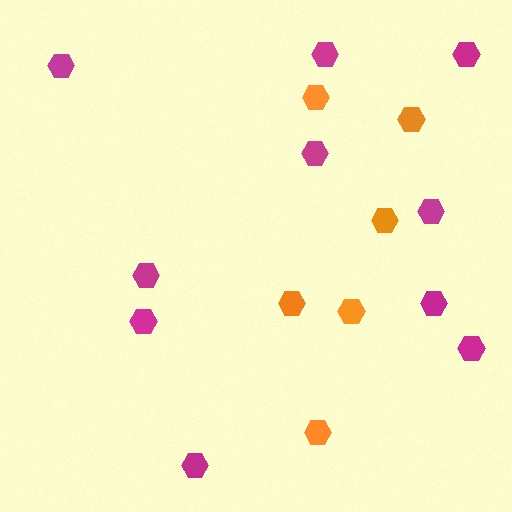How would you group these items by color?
There are 2 groups: one group of orange hexagons (6) and one group of magenta hexagons (10).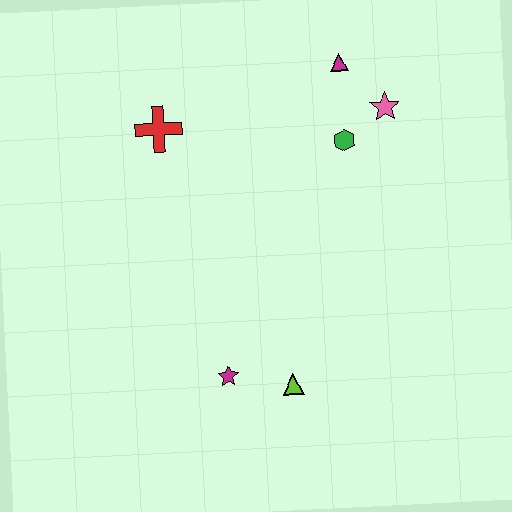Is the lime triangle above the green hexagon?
No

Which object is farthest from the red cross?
The lime triangle is farthest from the red cross.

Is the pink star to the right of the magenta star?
Yes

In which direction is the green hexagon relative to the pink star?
The green hexagon is to the left of the pink star.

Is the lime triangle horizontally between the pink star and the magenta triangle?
No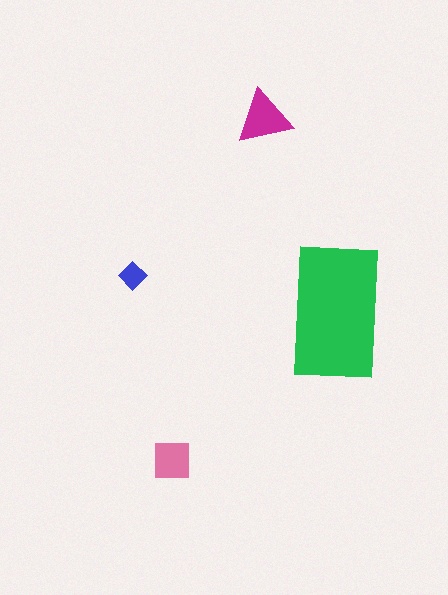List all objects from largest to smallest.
The green rectangle, the magenta triangle, the pink square, the blue diamond.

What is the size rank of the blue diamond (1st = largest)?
4th.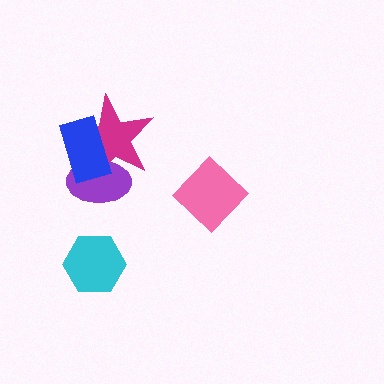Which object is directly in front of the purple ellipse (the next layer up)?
The magenta star is directly in front of the purple ellipse.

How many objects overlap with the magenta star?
2 objects overlap with the magenta star.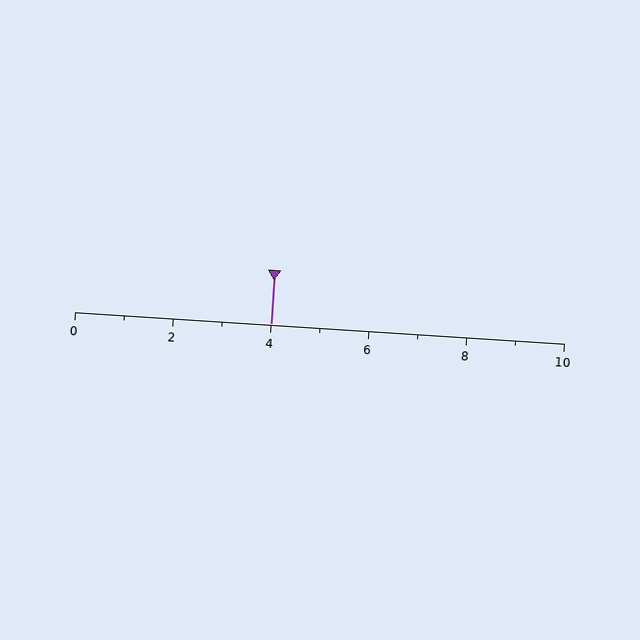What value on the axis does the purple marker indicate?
The marker indicates approximately 4.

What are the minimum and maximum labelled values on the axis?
The axis runs from 0 to 10.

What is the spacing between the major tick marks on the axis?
The major ticks are spaced 2 apart.